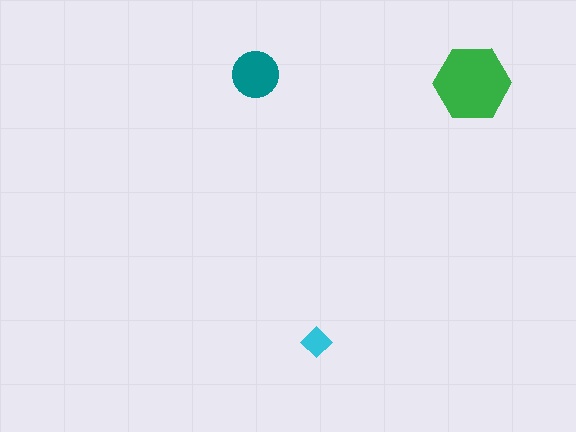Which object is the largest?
The green hexagon.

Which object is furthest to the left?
The teal circle is leftmost.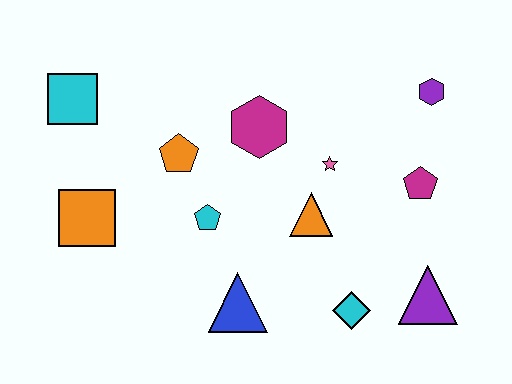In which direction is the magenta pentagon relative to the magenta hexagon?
The magenta pentagon is to the right of the magenta hexagon.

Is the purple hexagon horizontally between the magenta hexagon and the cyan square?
No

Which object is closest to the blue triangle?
The cyan pentagon is closest to the blue triangle.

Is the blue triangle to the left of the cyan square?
No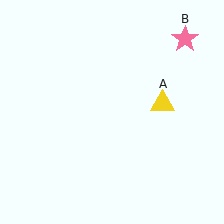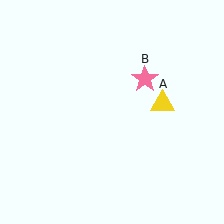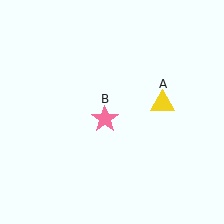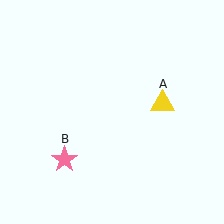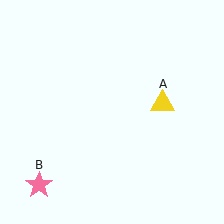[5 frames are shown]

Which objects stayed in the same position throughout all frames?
Yellow triangle (object A) remained stationary.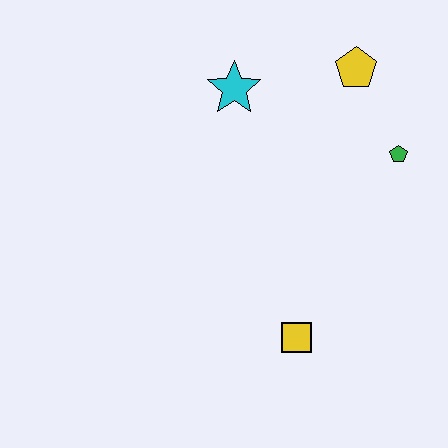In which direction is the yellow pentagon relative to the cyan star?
The yellow pentagon is to the right of the cyan star.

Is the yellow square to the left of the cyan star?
No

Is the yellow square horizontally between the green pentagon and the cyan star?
Yes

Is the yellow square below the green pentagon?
Yes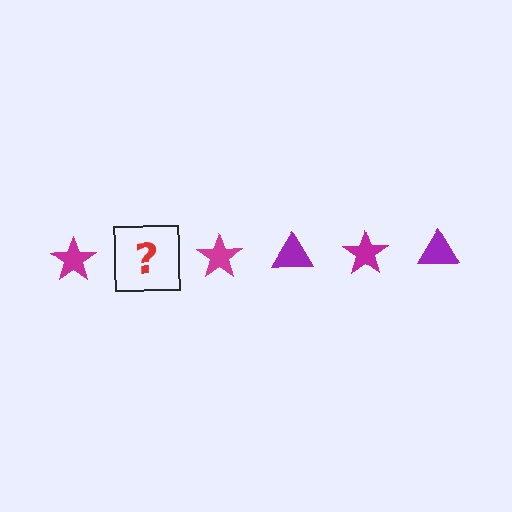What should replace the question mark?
The question mark should be replaced with a purple triangle.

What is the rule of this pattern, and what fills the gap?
The rule is that the pattern alternates between magenta star and purple triangle. The gap should be filled with a purple triangle.